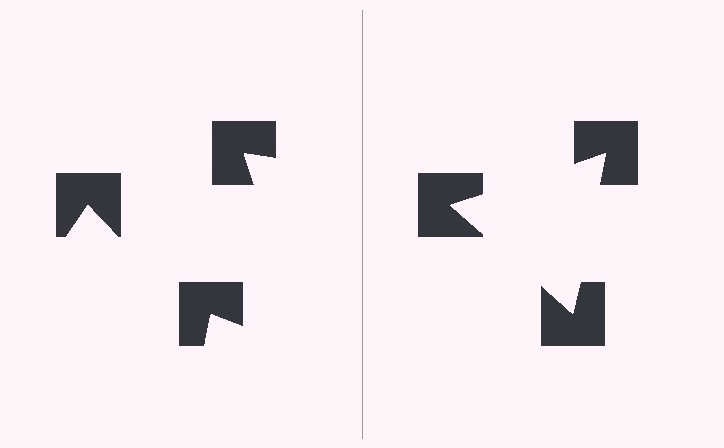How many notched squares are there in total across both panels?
6 — 3 on each side.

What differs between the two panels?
The notched squares are positioned identically on both sides; only the wedge orientations differ. On the right they align to a triangle; on the left they are misaligned.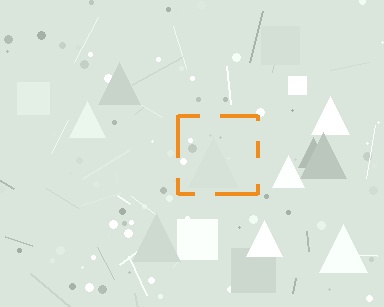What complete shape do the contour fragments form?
The contour fragments form a square.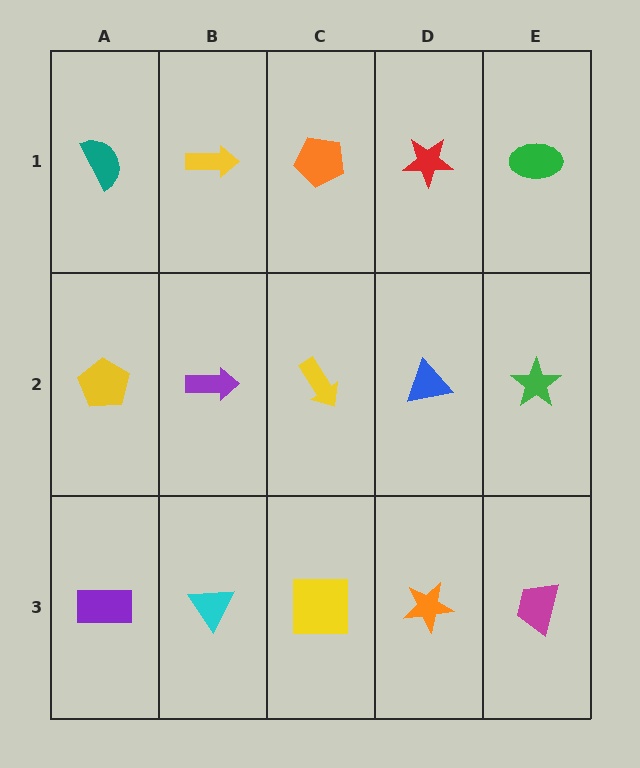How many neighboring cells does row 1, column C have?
3.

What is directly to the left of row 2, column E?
A blue triangle.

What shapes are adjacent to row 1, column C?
A yellow arrow (row 2, column C), a yellow arrow (row 1, column B), a red star (row 1, column D).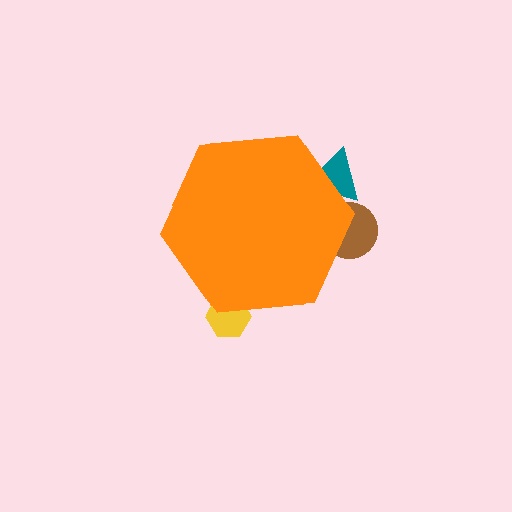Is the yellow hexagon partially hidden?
Yes, the yellow hexagon is partially hidden behind the orange hexagon.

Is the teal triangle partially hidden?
Yes, the teal triangle is partially hidden behind the orange hexagon.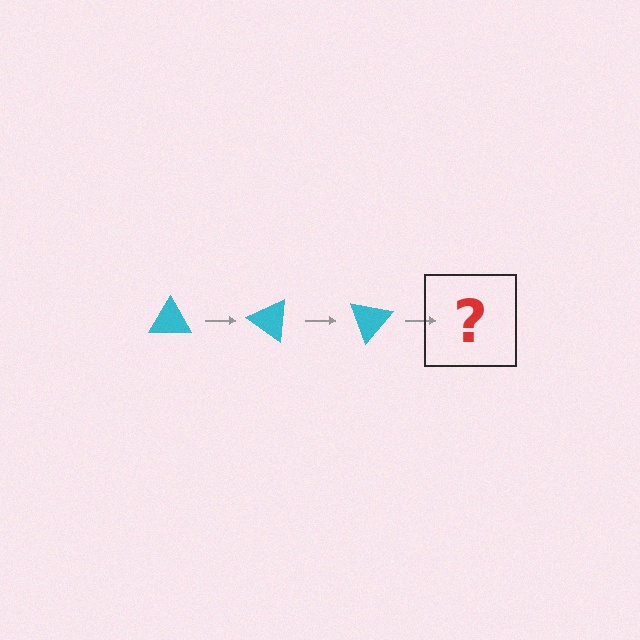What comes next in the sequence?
The next element should be a cyan triangle rotated 105 degrees.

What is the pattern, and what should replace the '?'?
The pattern is that the triangle rotates 35 degrees each step. The '?' should be a cyan triangle rotated 105 degrees.